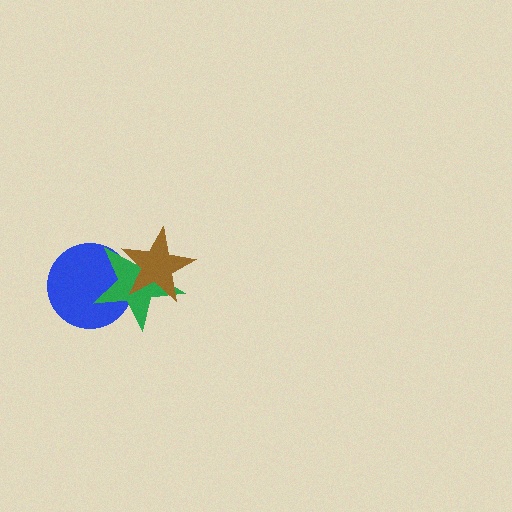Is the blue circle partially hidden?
Yes, it is partially covered by another shape.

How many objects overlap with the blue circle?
2 objects overlap with the blue circle.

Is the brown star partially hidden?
No, no other shape covers it.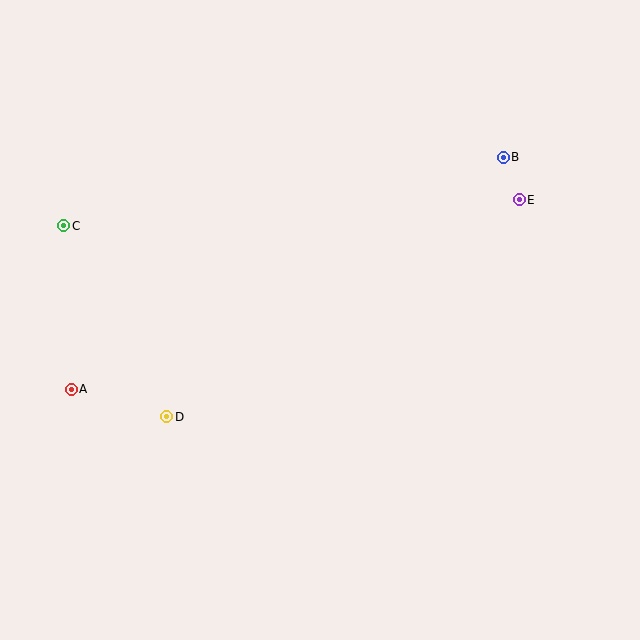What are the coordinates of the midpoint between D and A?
The midpoint between D and A is at (119, 403).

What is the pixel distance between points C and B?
The distance between C and B is 445 pixels.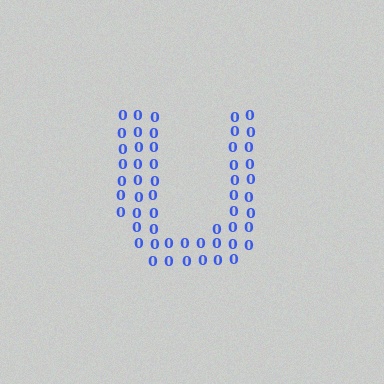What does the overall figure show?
The overall figure shows the letter U.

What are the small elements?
The small elements are digit 0's.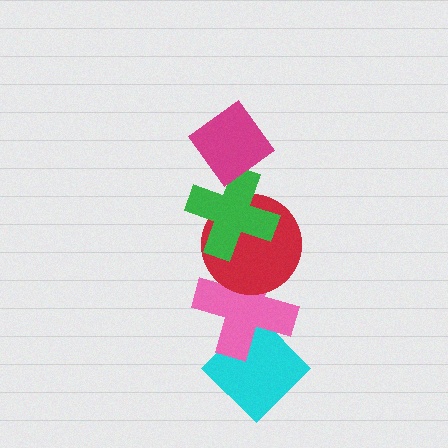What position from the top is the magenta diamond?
The magenta diamond is 1st from the top.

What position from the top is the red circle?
The red circle is 3rd from the top.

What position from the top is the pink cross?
The pink cross is 4th from the top.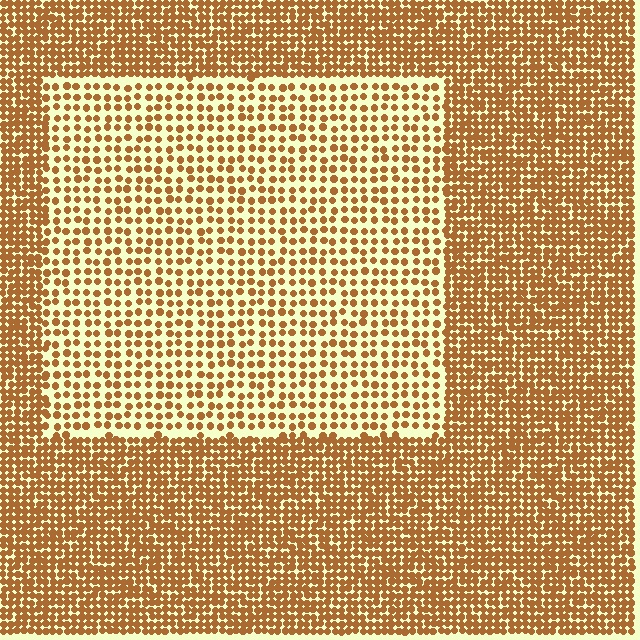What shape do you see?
I see a rectangle.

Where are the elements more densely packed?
The elements are more densely packed outside the rectangle boundary.